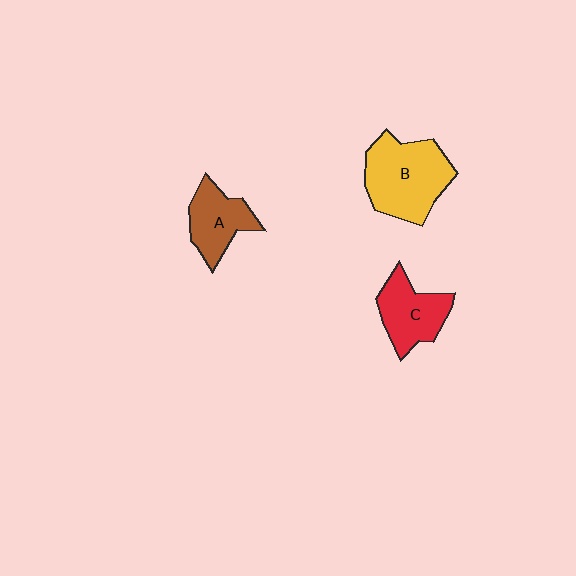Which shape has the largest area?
Shape B (yellow).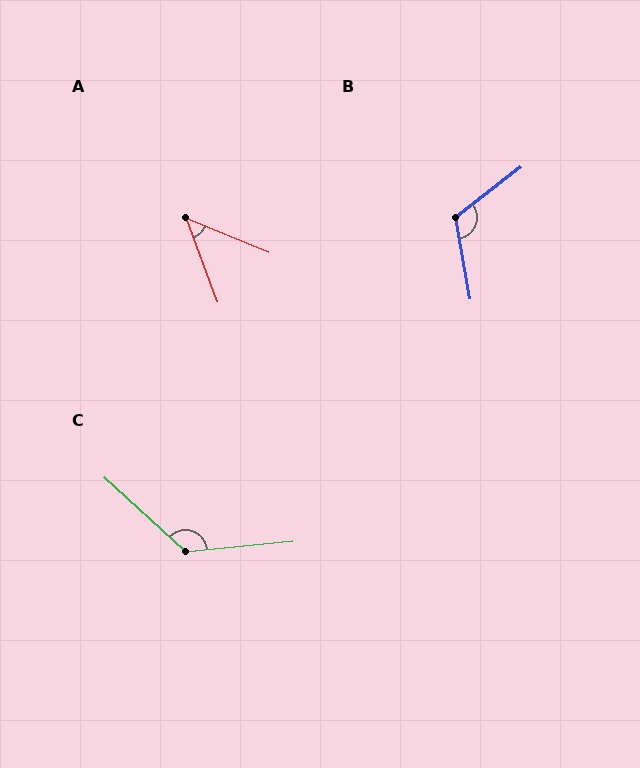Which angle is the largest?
C, at approximately 132 degrees.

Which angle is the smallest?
A, at approximately 47 degrees.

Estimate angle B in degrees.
Approximately 118 degrees.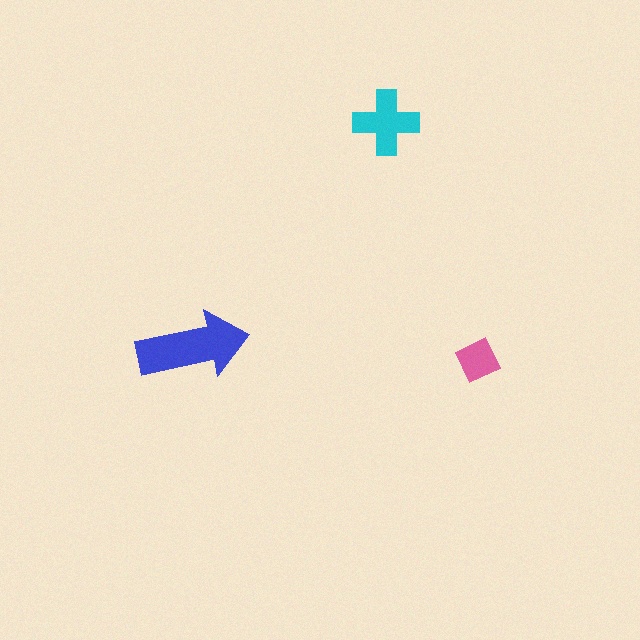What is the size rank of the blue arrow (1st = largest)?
1st.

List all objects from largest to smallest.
The blue arrow, the cyan cross, the pink square.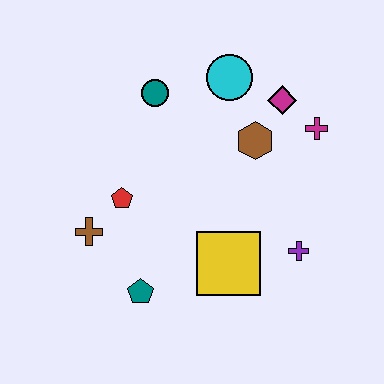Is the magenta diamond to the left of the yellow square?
No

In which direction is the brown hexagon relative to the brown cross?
The brown hexagon is to the right of the brown cross.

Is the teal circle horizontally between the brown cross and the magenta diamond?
Yes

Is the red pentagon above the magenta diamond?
No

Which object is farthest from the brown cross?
The magenta cross is farthest from the brown cross.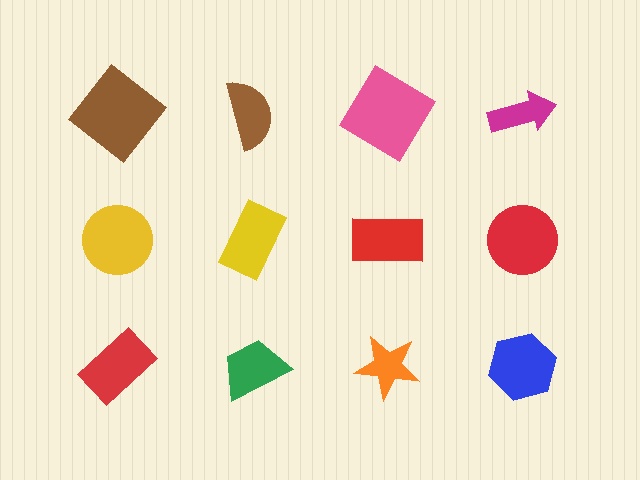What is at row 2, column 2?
A yellow rectangle.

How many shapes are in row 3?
4 shapes.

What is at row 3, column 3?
An orange star.